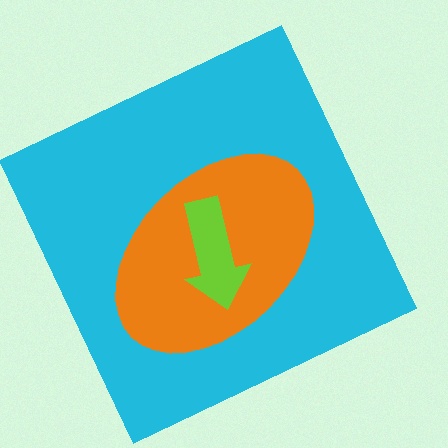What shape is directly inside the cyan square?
The orange ellipse.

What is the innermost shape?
The lime arrow.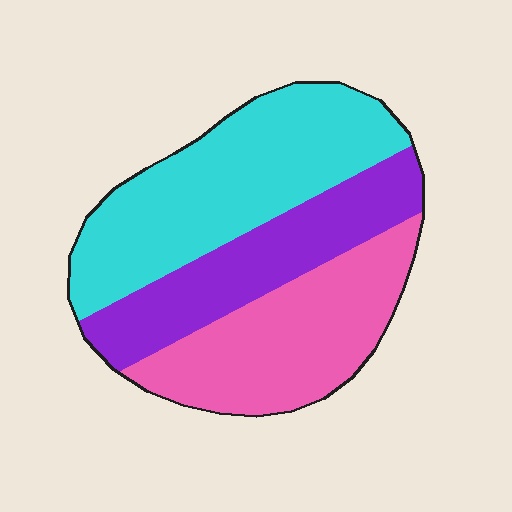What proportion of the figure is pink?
Pink covers about 30% of the figure.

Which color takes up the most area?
Cyan, at roughly 40%.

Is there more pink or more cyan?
Cyan.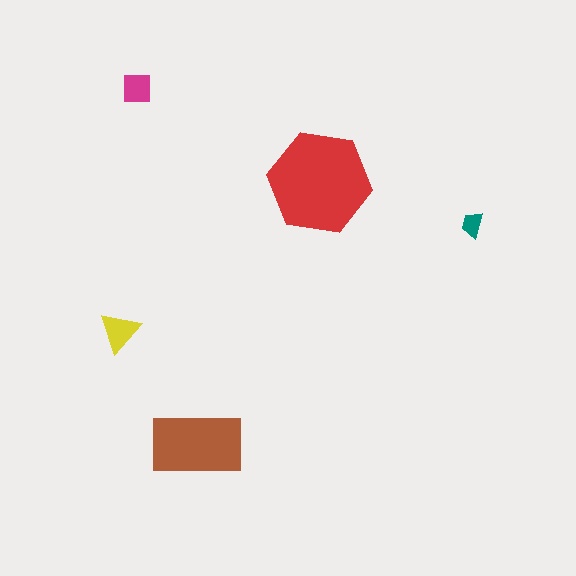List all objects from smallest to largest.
The teal trapezoid, the magenta square, the yellow triangle, the brown rectangle, the red hexagon.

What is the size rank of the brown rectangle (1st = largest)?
2nd.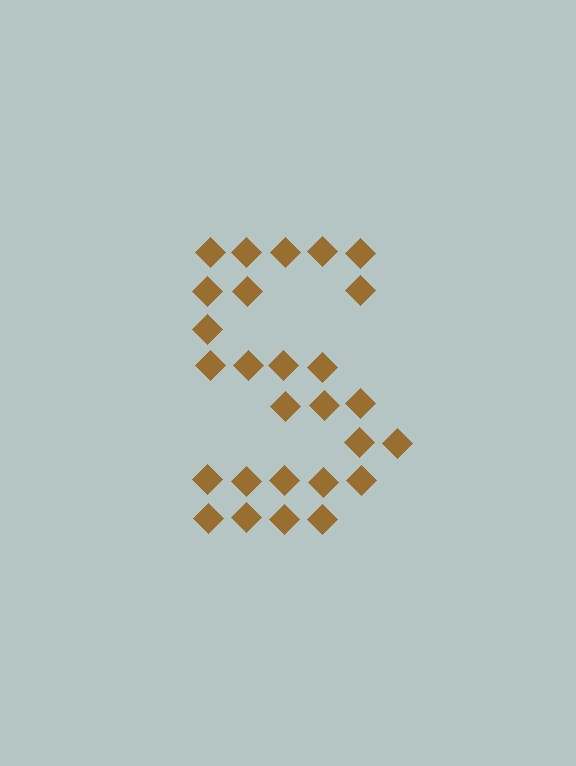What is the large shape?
The large shape is the letter S.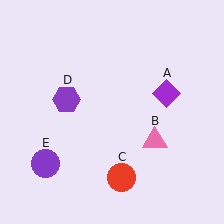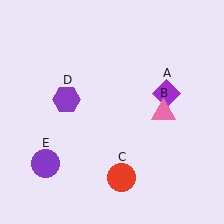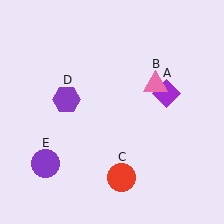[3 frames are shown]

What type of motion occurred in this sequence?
The pink triangle (object B) rotated counterclockwise around the center of the scene.